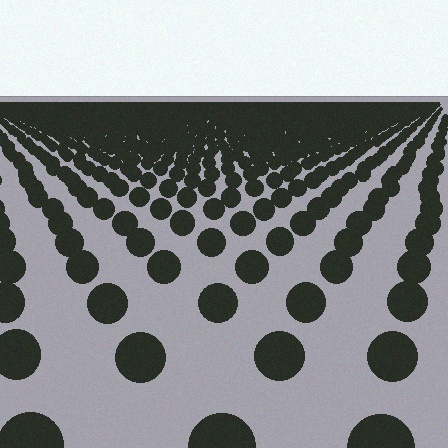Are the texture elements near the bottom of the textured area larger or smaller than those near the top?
Larger. Near the bottom, elements are closer to the viewer and appear at a bigger on-screen size.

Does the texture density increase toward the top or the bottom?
Density increases toward the top.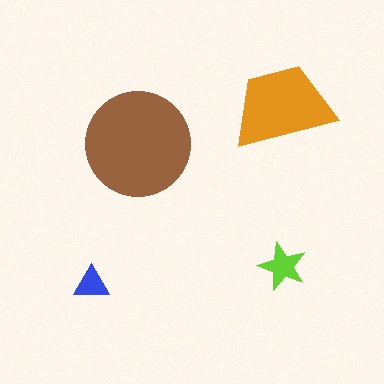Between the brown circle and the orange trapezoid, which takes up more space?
The brown circle.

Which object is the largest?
The brown circle.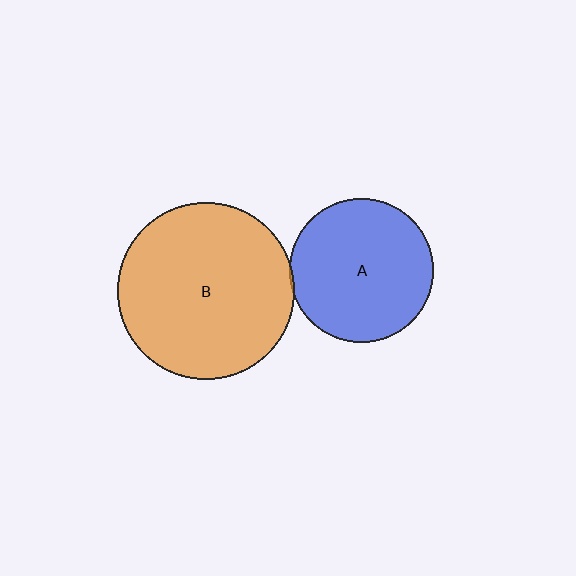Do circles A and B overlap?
Yes.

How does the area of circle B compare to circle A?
Approximately 1.5 times.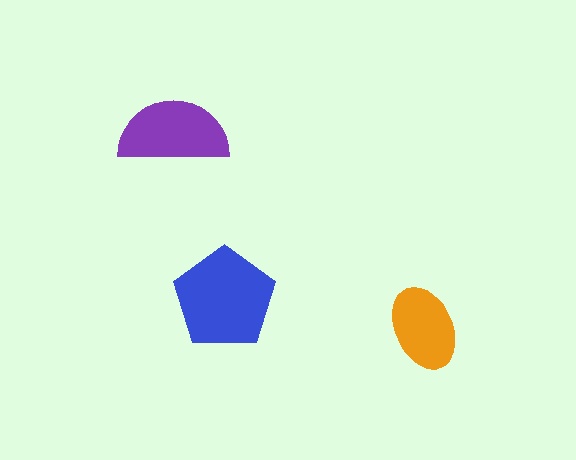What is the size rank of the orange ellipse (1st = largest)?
3rd.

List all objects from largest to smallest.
The blue pentagon, the purple semicircle, the orange ellipse.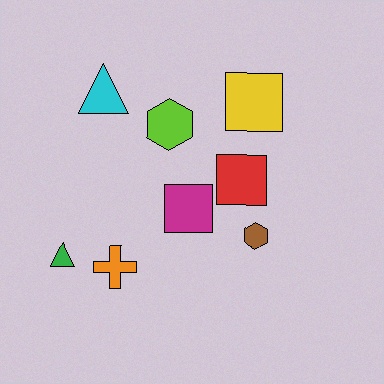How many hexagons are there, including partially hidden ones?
There are 2 hexagons.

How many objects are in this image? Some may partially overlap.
There are 8 objects.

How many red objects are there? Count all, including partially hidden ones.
There is 1 red object.